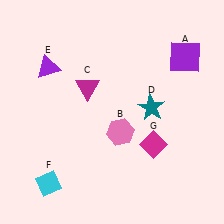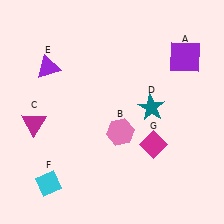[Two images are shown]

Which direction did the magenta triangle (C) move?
The magenta triangle (C) moved left.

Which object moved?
The magenta triangle (C) moved left.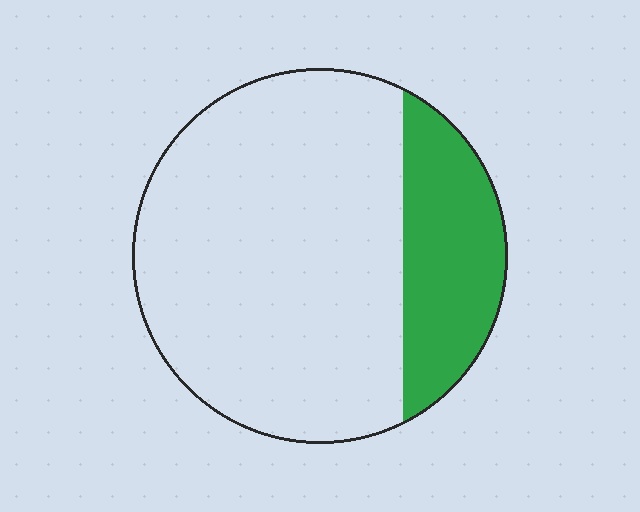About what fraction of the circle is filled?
About one quarter (1/4).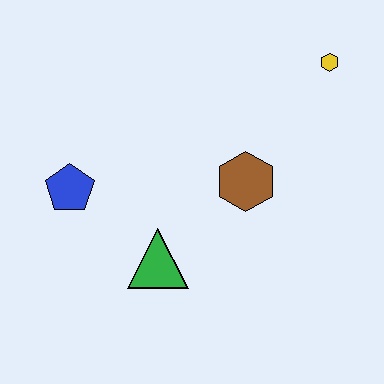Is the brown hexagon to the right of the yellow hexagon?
No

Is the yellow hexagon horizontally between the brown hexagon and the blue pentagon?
No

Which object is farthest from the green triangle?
The yellow hexagon is farthest from the green triangle.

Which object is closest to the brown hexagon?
The green triangle is closest to the brown hexagon.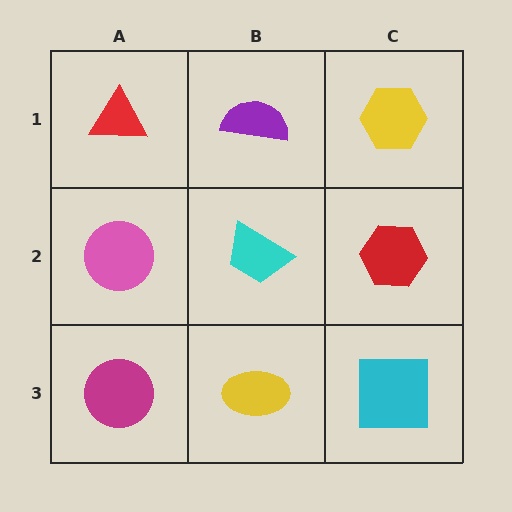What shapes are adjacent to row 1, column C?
A red hexagon (row 2, column C), a purple semicircle (row 1, column B).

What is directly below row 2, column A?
A magenta circle.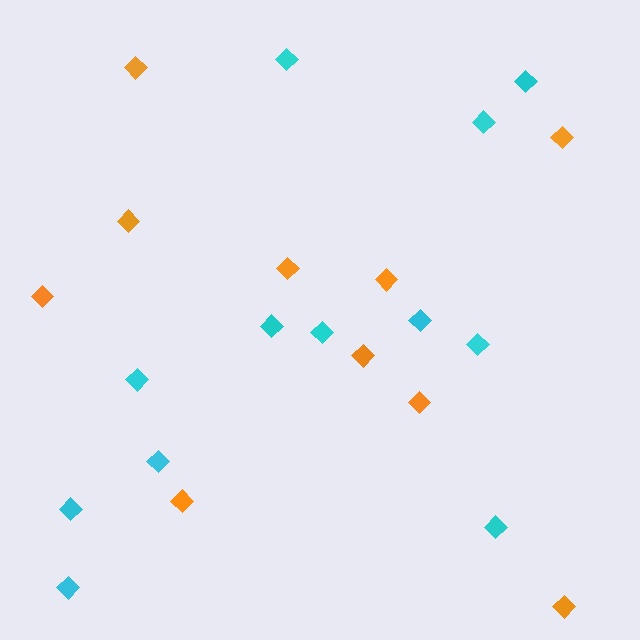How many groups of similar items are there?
There are 2 groups: one group of orange diamonds (10) and one group of cyan diamonds (12).